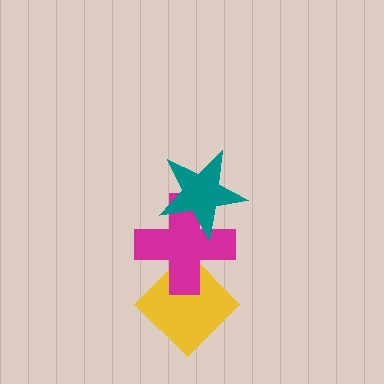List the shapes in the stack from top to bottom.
From top to bottom: the teal star, the magenta cross, the yellow diamond.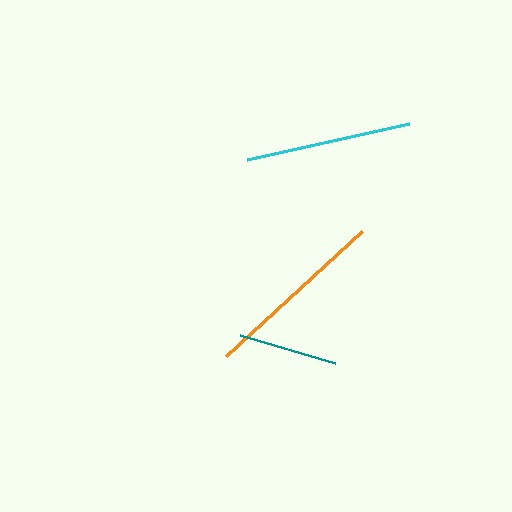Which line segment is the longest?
The orange line is the longest at approximately 184 pixels.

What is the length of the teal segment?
The teal segment is approximately 99 pixels long.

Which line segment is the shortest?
The teal line is the shortest at approximately 99 pixels.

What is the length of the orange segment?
The orange segment is approximately 184 pixels long.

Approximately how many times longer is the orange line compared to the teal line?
The orange line is approximately 1.9 times the length of the teal line.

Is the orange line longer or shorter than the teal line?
The orange line is longer than the teal line.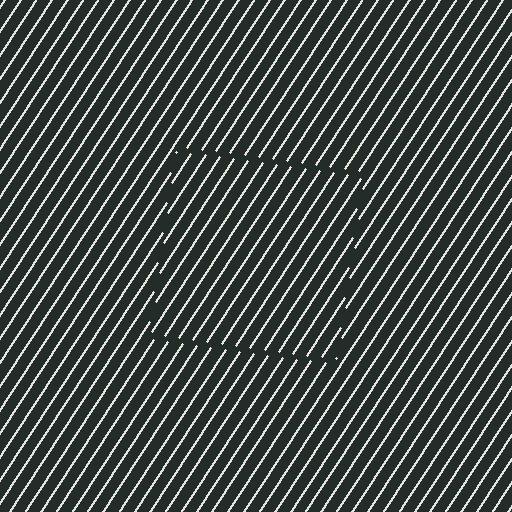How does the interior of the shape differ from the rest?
The interior of the shape contains the same grating, shifted by half a period — the contour is defined by the phase discontinuity where line-ends from the inner and outer gratings abut.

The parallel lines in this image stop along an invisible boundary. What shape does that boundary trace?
An illusory square. The interior of the shape contains the same grating, shifted by half a period — the contour is defined by the phase discontinuity where line-ends from the inner and outer gratings abut.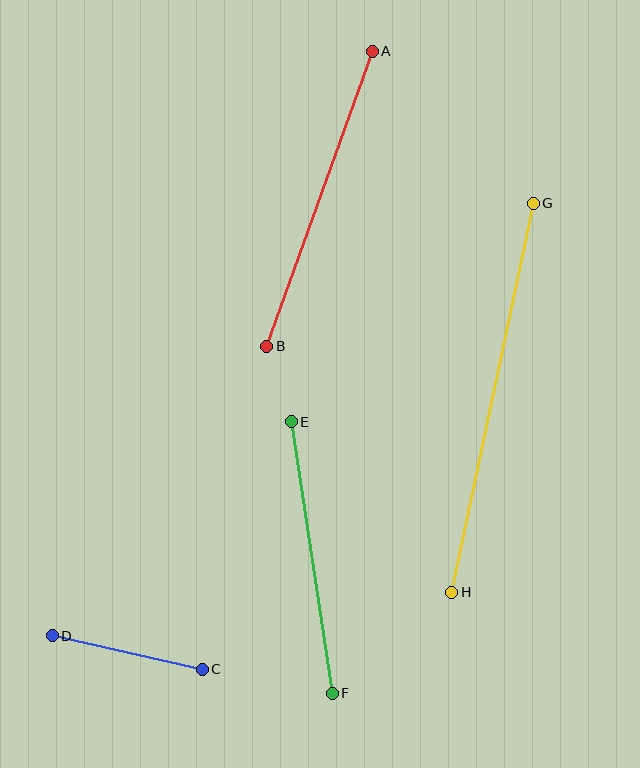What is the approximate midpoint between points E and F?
The midpoint is at approximately (312, 558) pixels.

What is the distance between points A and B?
The distance is approximately 313 pixels.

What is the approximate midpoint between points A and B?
The midpoint is at approximately (319, 199) pixels.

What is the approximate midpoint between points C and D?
The midpoint is at approximately (127, 652) pixels.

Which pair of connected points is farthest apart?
Points G and H are farthest apart.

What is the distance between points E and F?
The distance is approximately 275 pixels.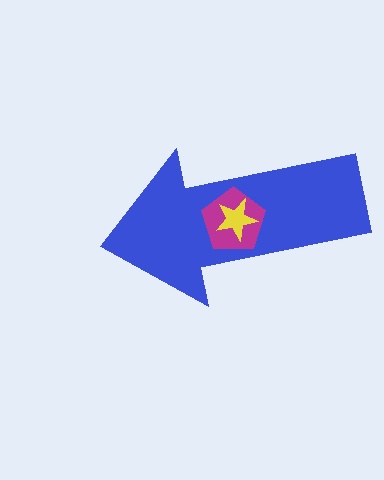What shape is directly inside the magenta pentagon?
The yellow star.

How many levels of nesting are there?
3.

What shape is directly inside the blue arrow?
The magenta pentagon.